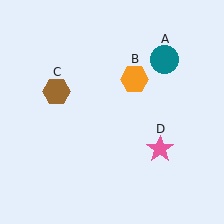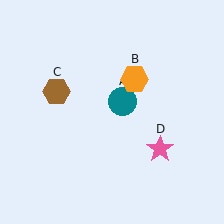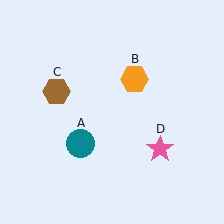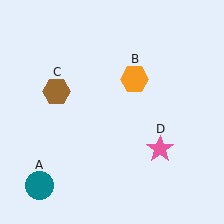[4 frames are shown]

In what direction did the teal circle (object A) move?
The teal circle (object A) moved down and to the left.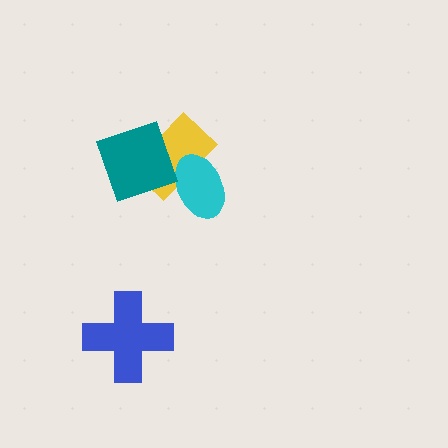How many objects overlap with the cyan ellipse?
2 objects overlap with the cyan ellipse.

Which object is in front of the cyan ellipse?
The teal diamond is in front of the cyan ellipse.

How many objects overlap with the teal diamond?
2 objects overlap with the teal diamond.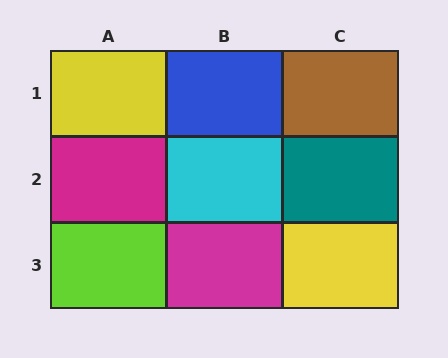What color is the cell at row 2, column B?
Cyan.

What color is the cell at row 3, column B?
Magenta.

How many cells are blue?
1 cell is blue.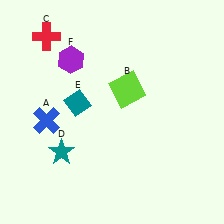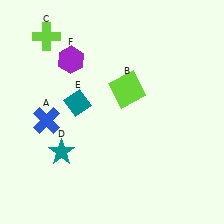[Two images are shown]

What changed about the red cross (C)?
In Image 1, C is red. In Image 2, it changed to lime.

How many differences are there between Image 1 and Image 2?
There is 1 difference between the two images.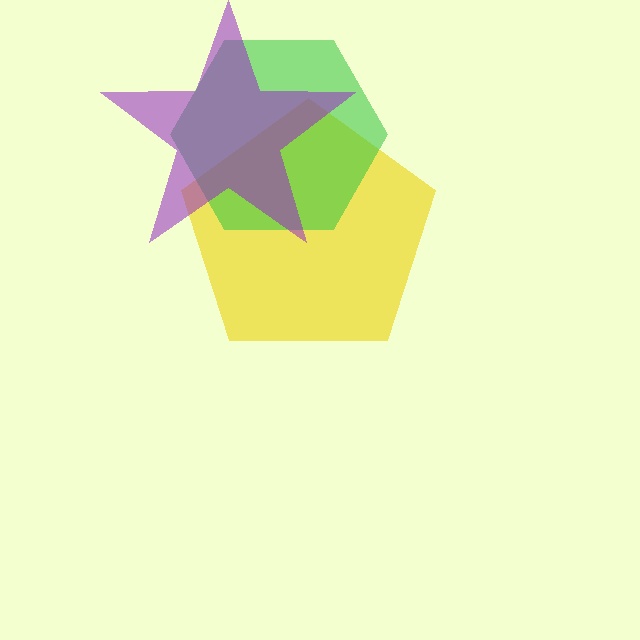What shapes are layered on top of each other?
The layered shapes are: a yellow pentagon, a green hexagon, a purple star.